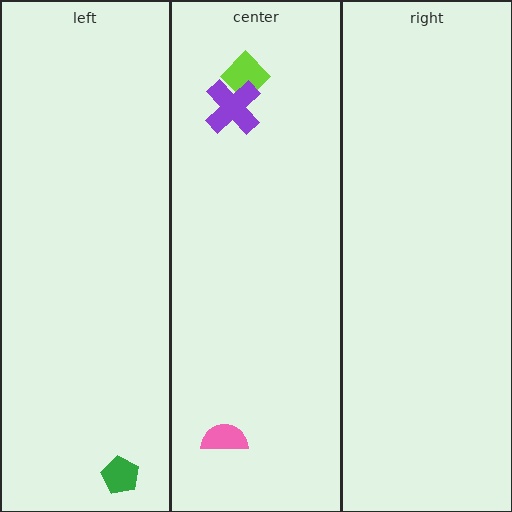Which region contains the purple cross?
The center region.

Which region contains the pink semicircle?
The center region.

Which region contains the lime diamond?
The center region.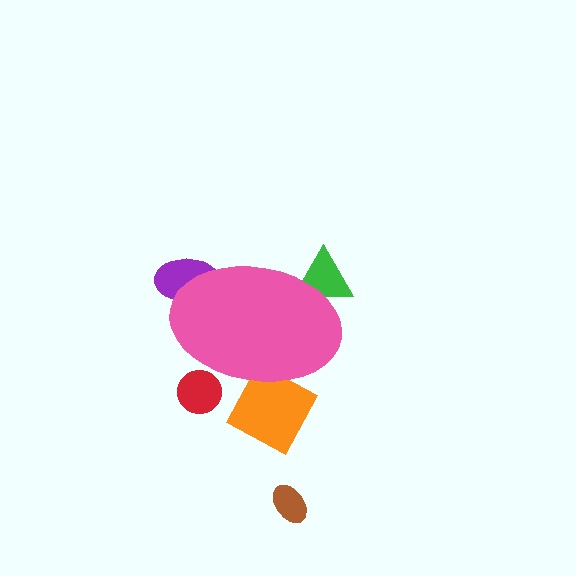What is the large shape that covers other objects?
A pink ellipse.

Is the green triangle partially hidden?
Yes, the green triangle is partially hidden behind the pink ellipse.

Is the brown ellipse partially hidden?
No, the brown ellipse is fully visible.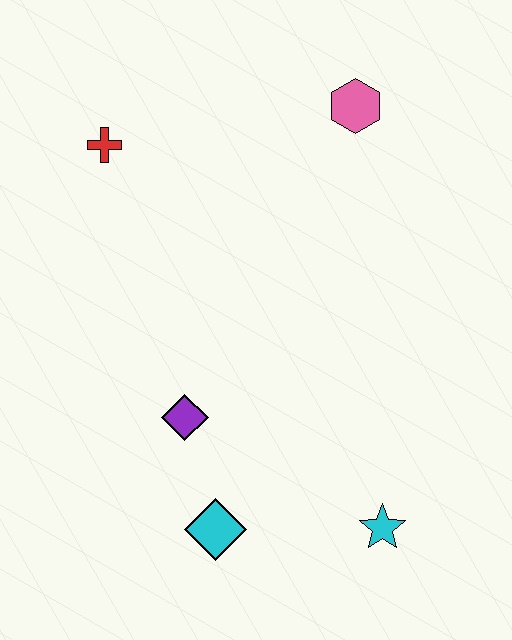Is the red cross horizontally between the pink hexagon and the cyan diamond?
No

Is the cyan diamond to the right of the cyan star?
No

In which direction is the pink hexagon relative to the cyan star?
The pink hexagon is above the cyan star.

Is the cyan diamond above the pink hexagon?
No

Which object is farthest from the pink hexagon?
The cyan diamond is farthest from the pink hexagon.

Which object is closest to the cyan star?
The cyan diamond is closest to the cyan star.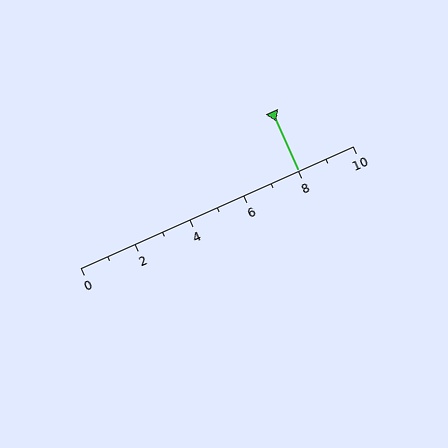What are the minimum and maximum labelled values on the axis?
The axis runs from 0 to 10.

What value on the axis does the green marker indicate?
The marker indicates approximately 8.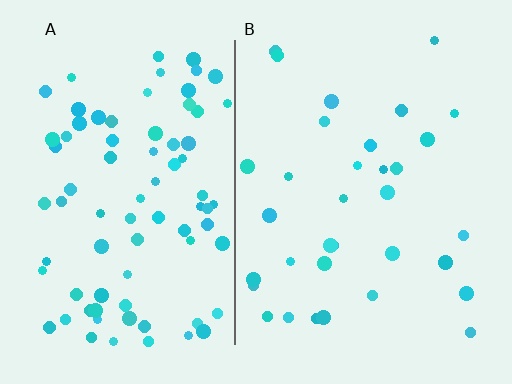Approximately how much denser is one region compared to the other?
Approximately 2.4× — region A over region B.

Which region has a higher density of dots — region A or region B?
A (the left).